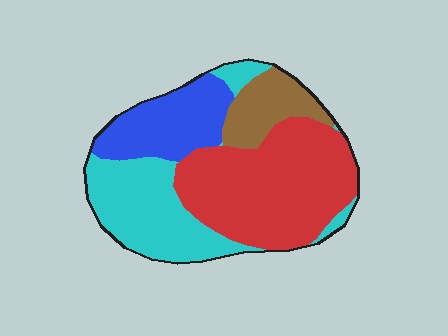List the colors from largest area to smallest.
From largest to smallest: red, cyan, blue, brown.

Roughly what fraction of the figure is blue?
Blue covers about 20% of the figure.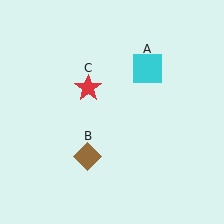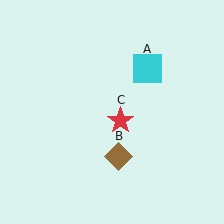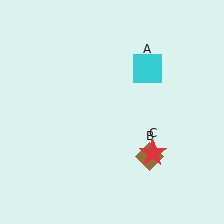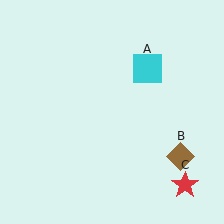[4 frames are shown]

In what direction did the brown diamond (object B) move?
The brown diamond (object B) moved right.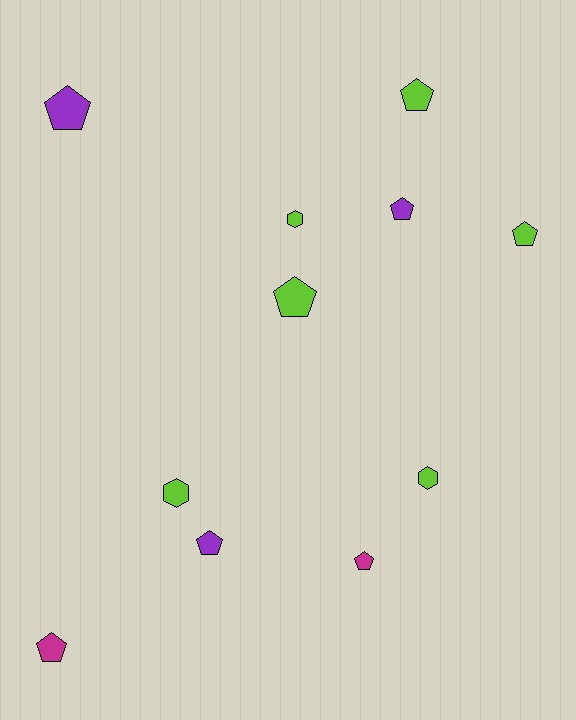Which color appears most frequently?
Lime, with 6 objects.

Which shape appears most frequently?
Pentagon, with 8 objects.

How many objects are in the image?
There are 11 objects.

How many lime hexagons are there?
There are 3 lime hexagons.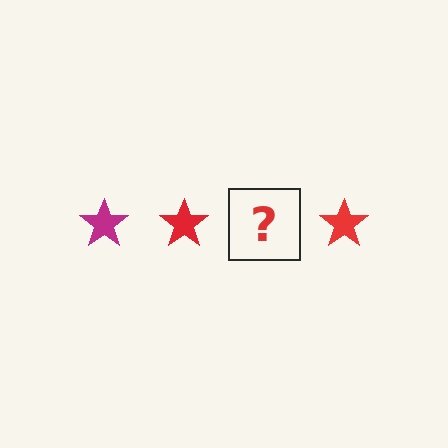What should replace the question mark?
The question mark should be replaced with a magenta star.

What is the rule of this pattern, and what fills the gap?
The rule is that the pattern cycles through magenta, red stars. The gap should be filled with a magenta star.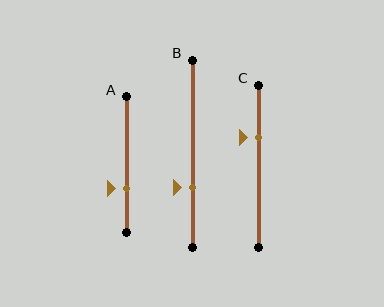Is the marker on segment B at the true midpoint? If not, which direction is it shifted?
No, the marker on segment B is shifted downward by about 18% of the segment length.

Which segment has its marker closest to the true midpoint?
Segment C has its marker closest to the true midpoint.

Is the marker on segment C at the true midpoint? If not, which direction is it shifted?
No, the marker on segment C is shifted upward by about 18% of the segment length.